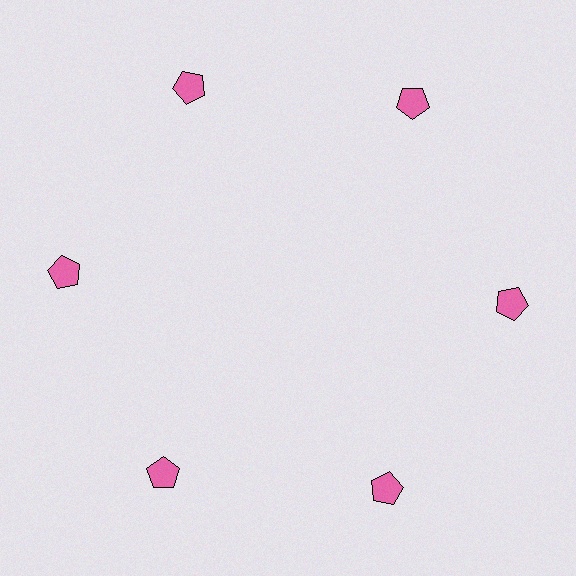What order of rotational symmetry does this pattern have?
This pattern has 6-fold rotational symmetry.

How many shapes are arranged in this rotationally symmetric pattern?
There are 6 shapes, arranged in 6 groups of 1.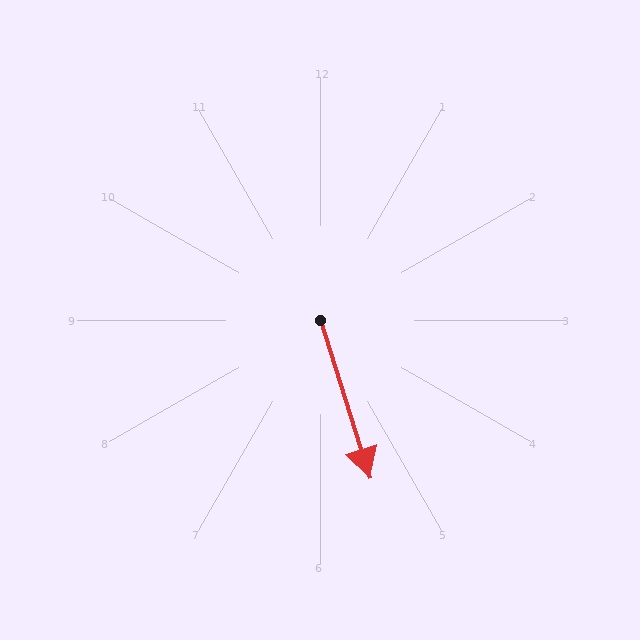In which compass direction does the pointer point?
South.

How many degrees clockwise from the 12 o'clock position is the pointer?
Approximately 162 degrees.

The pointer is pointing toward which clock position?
Roughly 5 o'clock.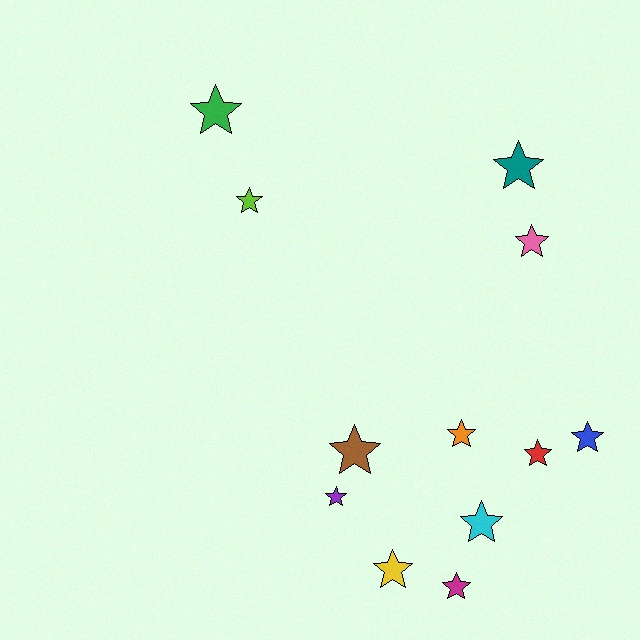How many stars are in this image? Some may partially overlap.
There are 12 stars.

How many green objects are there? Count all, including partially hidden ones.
There is 1 green object.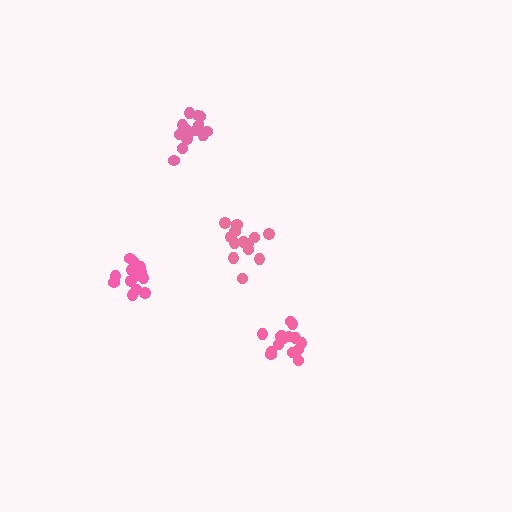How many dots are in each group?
Group 1: 13 dots, Group 2: 15 dots, Group 3: 13 dots, Group 4: 14 dots (55 total).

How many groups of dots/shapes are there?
There are 4 groups.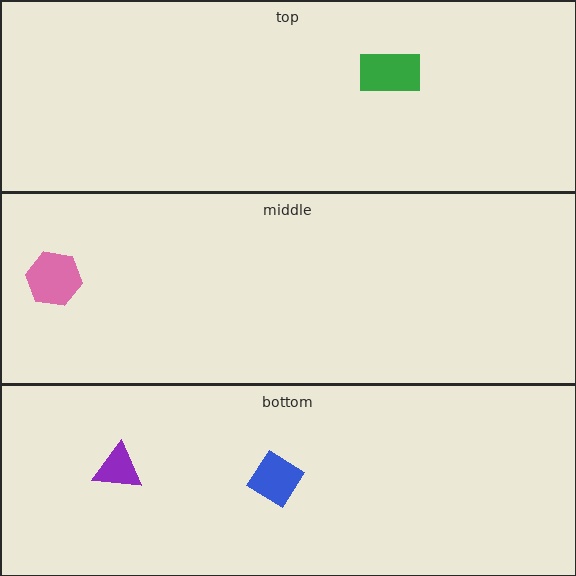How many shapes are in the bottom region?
2.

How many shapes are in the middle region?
1.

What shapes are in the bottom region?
The blue diamond, the purple triangle.